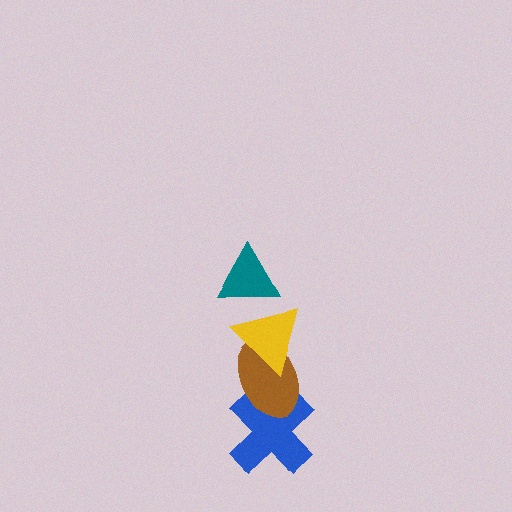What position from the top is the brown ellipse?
The brown ellipse is 3rd from the top.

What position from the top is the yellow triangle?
The yellow triangle is 2nd from the top.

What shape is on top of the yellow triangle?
The teal triangle is on top of the yellow triangle.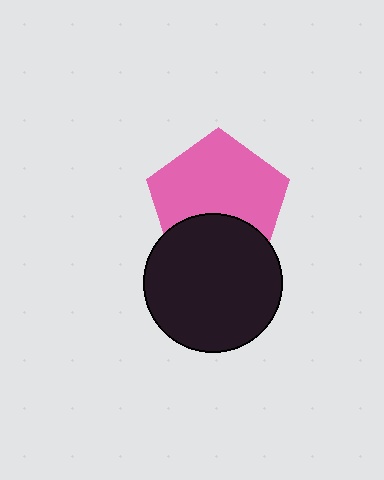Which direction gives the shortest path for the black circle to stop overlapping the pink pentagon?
Moving down gives the shortest separation.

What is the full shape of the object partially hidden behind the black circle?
The partially hidden object is a pink pentagon.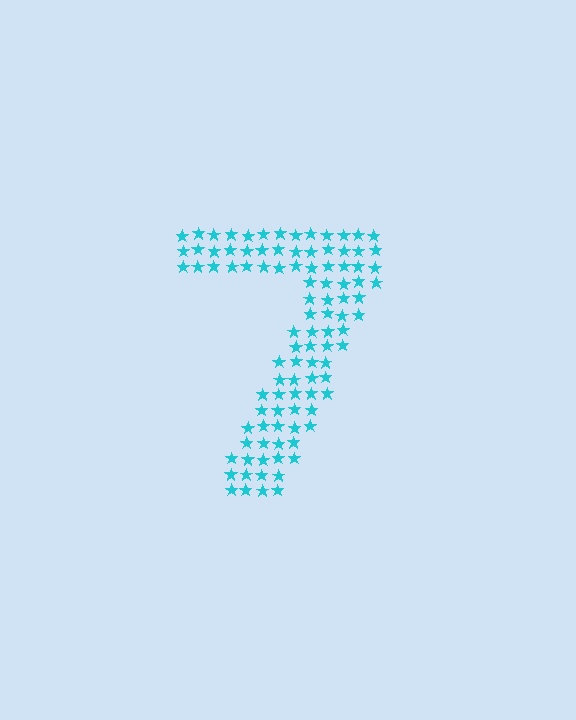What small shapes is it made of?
It is made of small stars.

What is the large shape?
The large shape is the digit 7.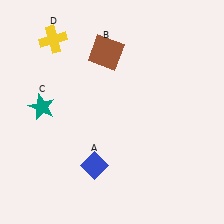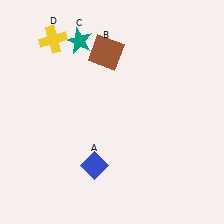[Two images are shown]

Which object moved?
The teal star (C) moved up.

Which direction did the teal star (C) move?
The teal star (C) moved up.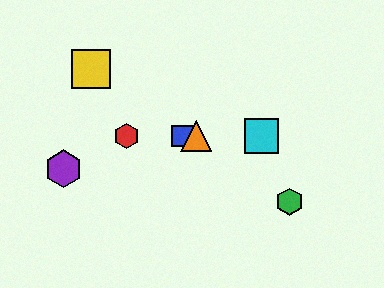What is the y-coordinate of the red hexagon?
The red hexagon is at y≈136.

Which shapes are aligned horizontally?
The red hexagon, the blue square, the orange triangle, the cyan square are aligned horizontally.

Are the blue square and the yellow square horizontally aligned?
No, the blue square is at y≈136 and the yellow square is at y≈69.